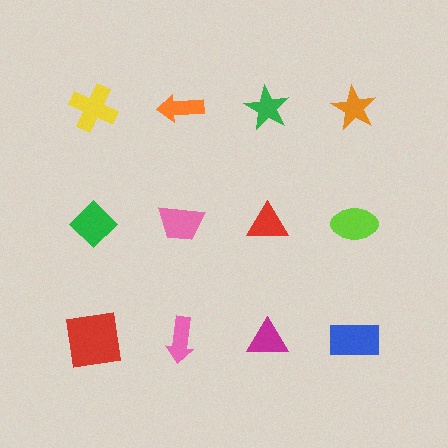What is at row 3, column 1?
A red square.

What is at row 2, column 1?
A green diamond.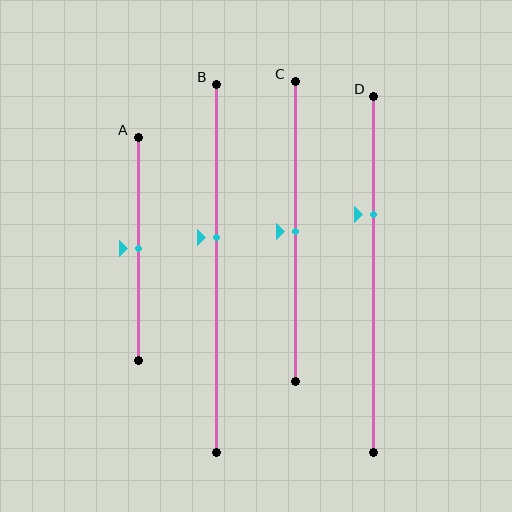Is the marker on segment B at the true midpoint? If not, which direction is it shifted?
No, the marker on segment B is shifted upward by about 8% of the segment length.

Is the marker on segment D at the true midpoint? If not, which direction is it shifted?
No, the marker on segment D is shifted upward by about 17% of the segment length.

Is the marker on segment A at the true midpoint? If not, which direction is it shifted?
Yes, the marker on segment A is at the true midpoint.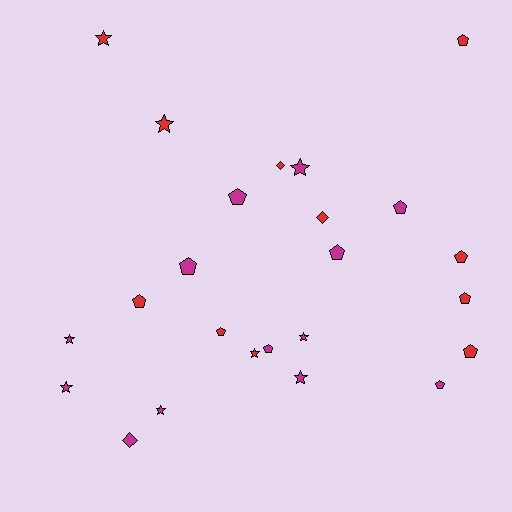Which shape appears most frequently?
Pentagon, with 12 objects.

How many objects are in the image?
There are 24 objects.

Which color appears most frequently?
Magenta, with 13 objects.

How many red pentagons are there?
There are 6 red pentagons.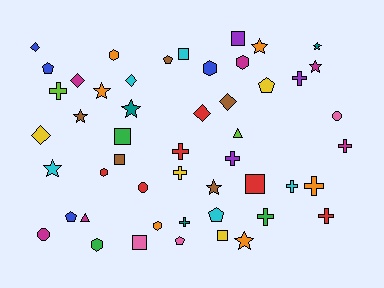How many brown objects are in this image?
There are 5 brown objects.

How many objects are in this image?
There are 50 objects.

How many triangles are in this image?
There are 2 triangles.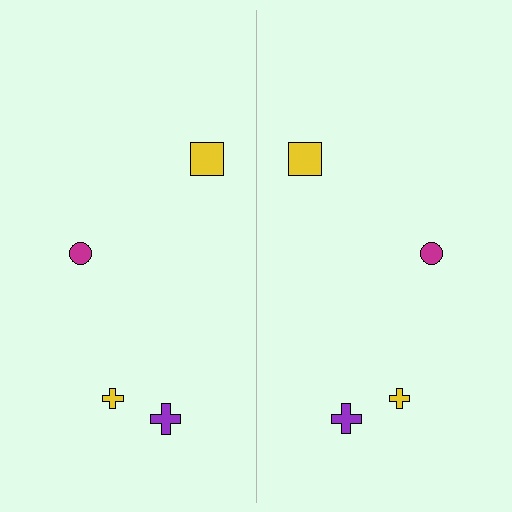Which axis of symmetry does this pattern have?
The pattern has a vertical axis of symmetry running through the center of the image.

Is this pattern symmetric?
Yes, this pattern has bilateral (reflection) symmetry.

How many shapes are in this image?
There are 8 shapes in this image.